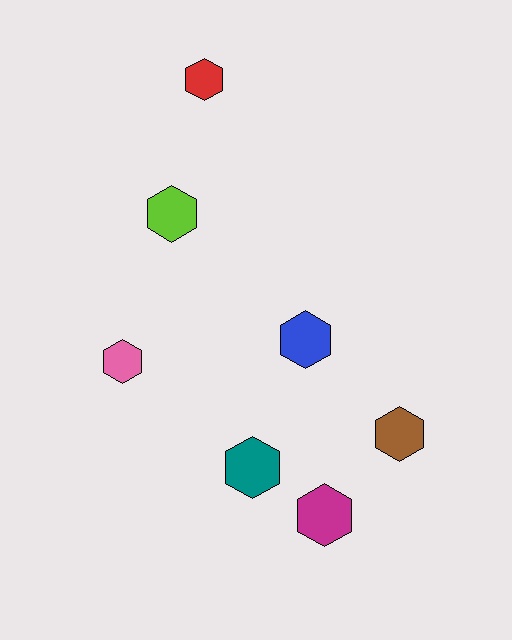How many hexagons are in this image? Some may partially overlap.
There are 7 hexagons.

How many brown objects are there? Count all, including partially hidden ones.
There is 1 brown object.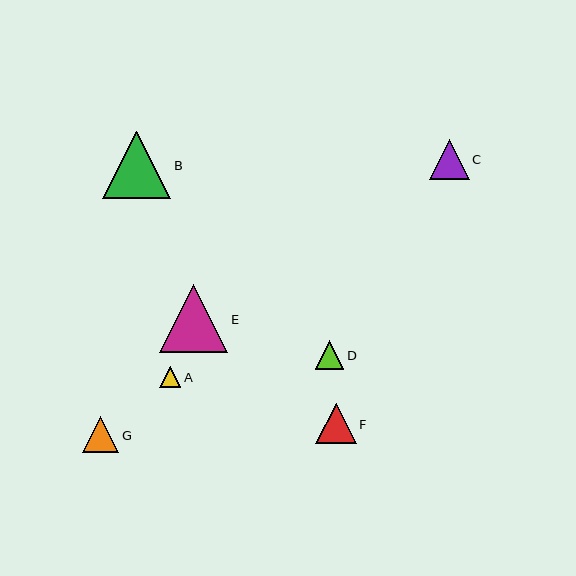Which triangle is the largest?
Triangle E is the largest with a size of approximately 68 pixels.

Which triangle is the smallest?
Triangle A is the smallest with a size of approximately 21 pixels.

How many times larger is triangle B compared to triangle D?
Triangle B is approximately 2.4 times the size of triangle D.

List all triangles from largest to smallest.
From largest to smallest: E, B, F, C, G, D, A.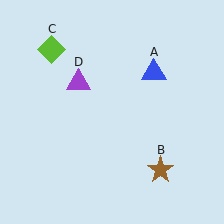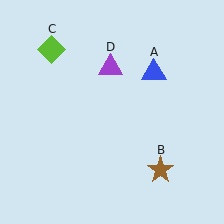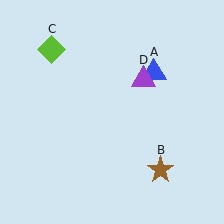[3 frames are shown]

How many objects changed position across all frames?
1 object changed position: purple triangle (object D).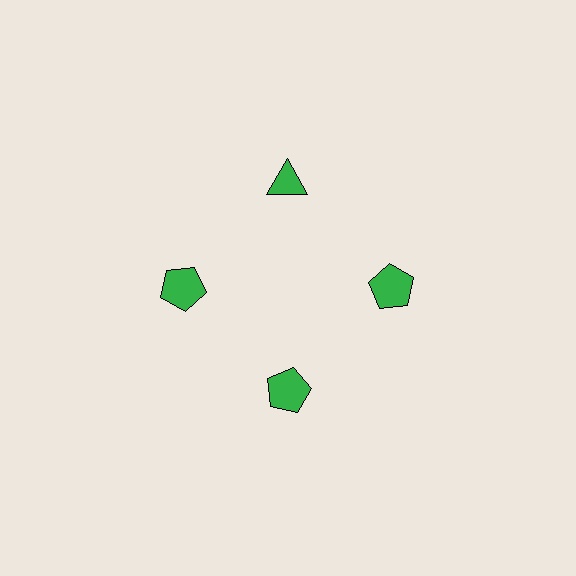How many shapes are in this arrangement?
There are 4 shapes arranged in a ring pattern.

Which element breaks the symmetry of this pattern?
The green triangle at roughly the 12 o'clock position breaks the symmetry. All other shapes are green pentagons.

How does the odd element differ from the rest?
It has a different shape: triangle instead of pentagon.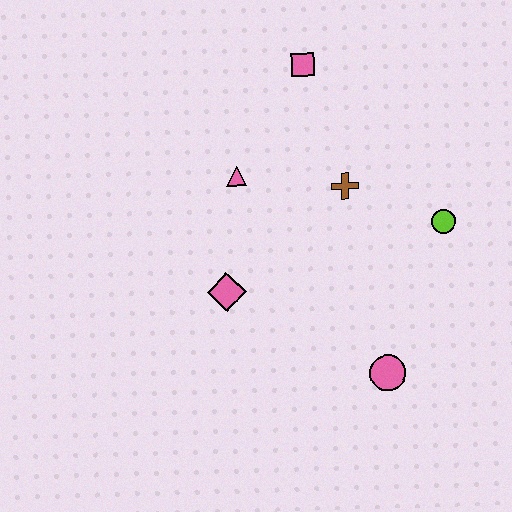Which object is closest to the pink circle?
The lime circle is closest to the pink circle.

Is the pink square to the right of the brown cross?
No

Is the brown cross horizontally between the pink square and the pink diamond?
No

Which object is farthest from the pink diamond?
The pink square is farthest from the pink diamond.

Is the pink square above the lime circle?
Yes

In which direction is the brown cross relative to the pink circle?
The brown cross is above the pink circle.